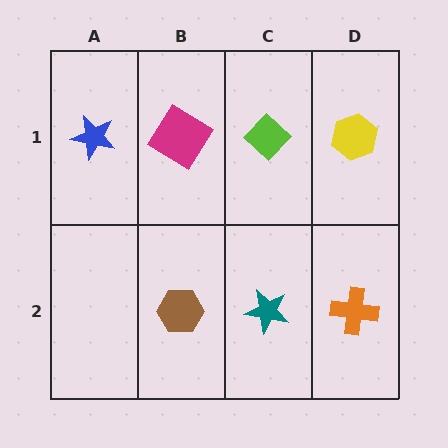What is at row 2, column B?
A brown hexagon.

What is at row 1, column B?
A magenta diamond.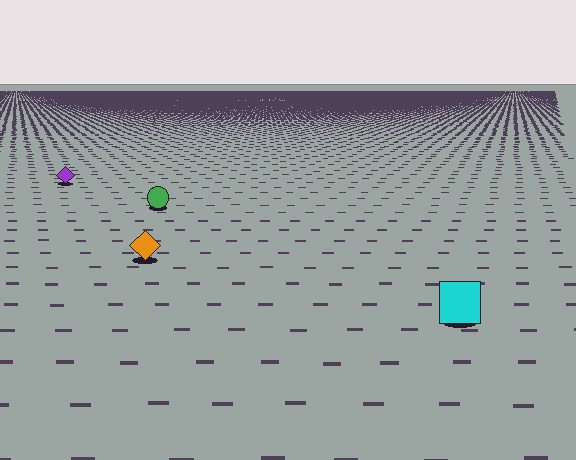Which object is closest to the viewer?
The cyan square is closest. The texture marks near it are larger and more spread out.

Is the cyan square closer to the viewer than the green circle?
Yes. The cyan square is closer — you can tell from the texture gradient: the ground texture is coarser near it.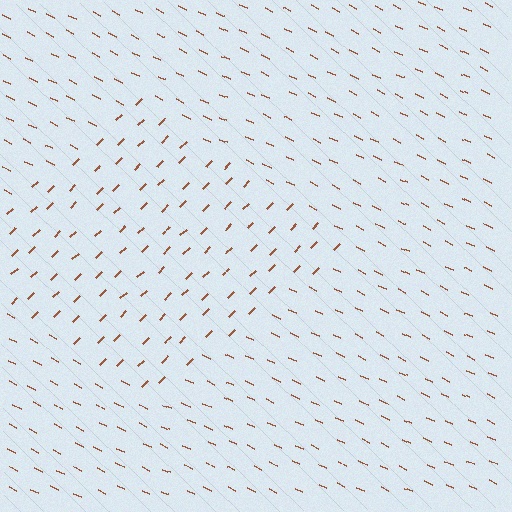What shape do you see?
I see a diamond.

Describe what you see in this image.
The image is filled with small brown line segments. A diamond region in the image has lines oriented differently from the surrounding lines, creating a visible texture boundary.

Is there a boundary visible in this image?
Yes, there is a texture boundary formed by a change in line orientation.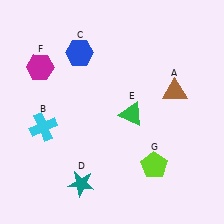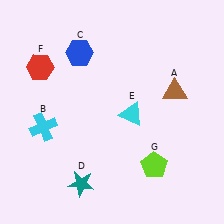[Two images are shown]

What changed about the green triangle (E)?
In Image 1, E is green. In Image 2, it changed to cyan.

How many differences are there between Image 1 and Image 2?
There are 2 differences between the two images.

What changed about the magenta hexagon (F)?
In Image 1, F is magenta. In Image 2, it changed to red.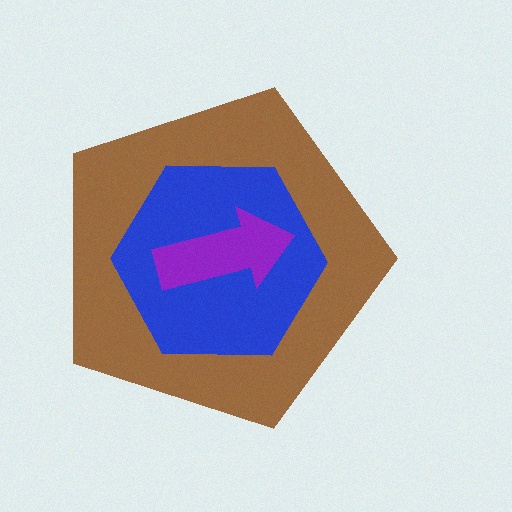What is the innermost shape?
The purple arrow.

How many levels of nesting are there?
3.